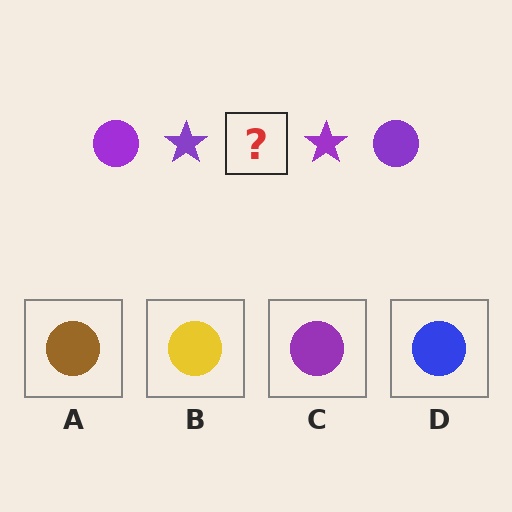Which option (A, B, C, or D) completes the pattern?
C.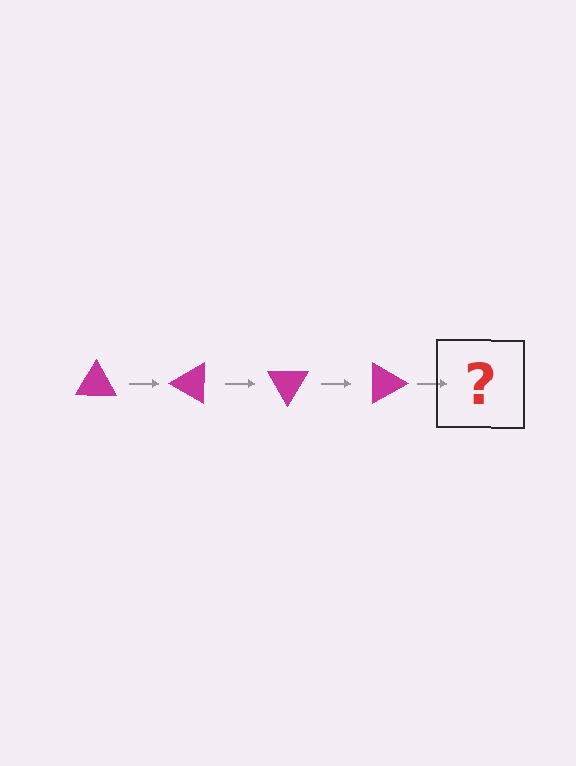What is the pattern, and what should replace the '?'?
The pattern is that the triangle rotates 30 degrees each step. The '?' should be a magenta triangle rotated 120 degrees.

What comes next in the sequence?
The next element should be a magenta triangle rotated 120 degrees.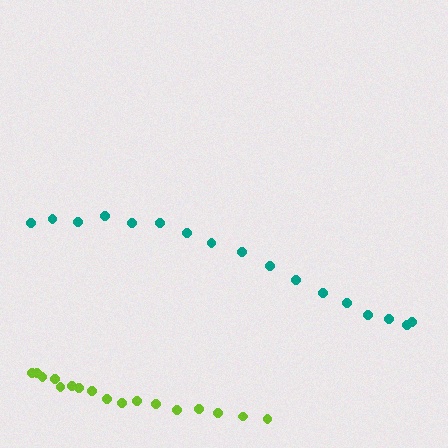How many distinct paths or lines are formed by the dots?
There are 2 distinct paths.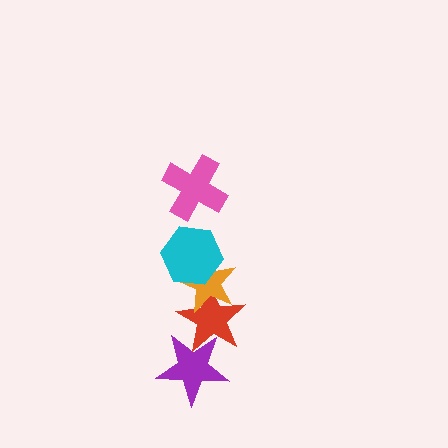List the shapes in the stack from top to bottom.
From top to bottom: the pink cross, the cyan hexagon, the orange star, the red star, the purple star.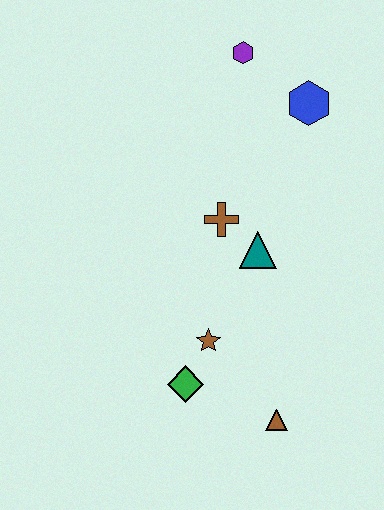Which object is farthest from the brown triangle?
The purple hexagon is farthest from the brown triangle.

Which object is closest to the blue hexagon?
The purple hexagon is closest to the blue hexagon.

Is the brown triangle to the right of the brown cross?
Yes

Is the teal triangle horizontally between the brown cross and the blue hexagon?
Yes